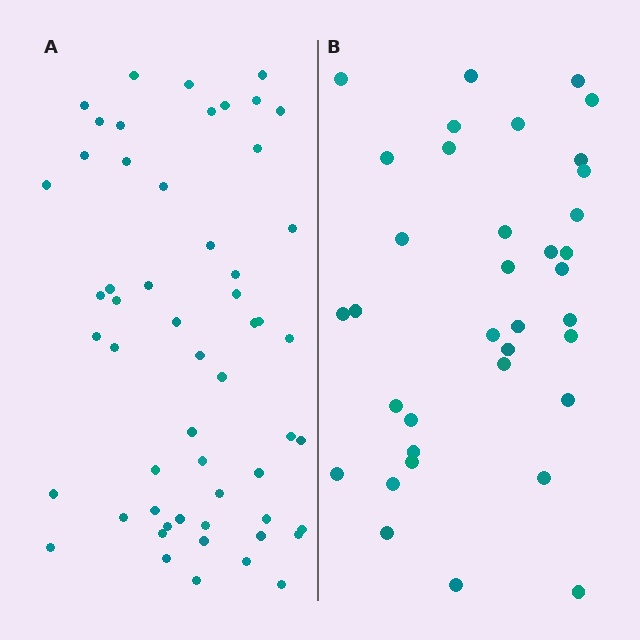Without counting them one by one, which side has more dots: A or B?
Region A (the left region) has more dots.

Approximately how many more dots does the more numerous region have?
Region A has approximately 20 more dots than region B.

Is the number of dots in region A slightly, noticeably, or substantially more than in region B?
Region A has substantially more. The ratio is roughly 1.5 to 1.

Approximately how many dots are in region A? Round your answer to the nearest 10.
About 60 dots. (The exact count is 55, which rounds to 60.)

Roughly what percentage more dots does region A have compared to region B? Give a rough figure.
About 55% more.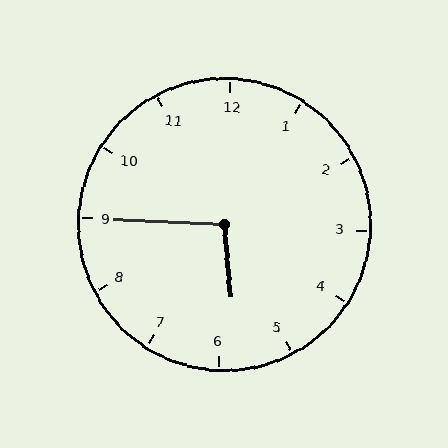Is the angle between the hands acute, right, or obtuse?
It is obtuse.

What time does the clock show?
5:45.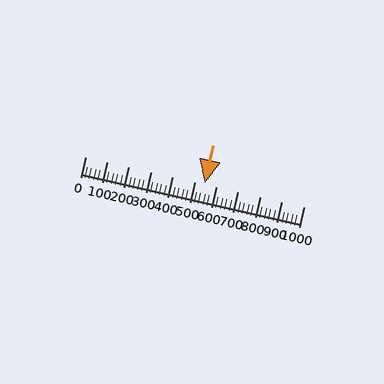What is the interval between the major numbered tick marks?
The major tick marks are spaced 100 units apart.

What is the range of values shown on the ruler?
The ruler shows values from 0 to 1000.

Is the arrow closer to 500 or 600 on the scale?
The arrow is closer to 500.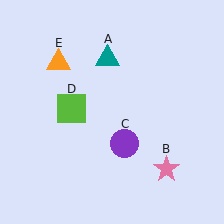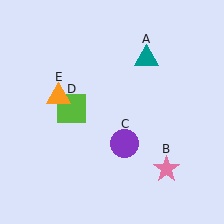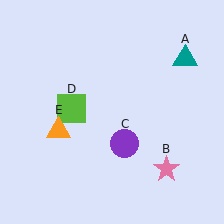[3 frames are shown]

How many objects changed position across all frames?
2 objects changed position: teal triangle (object A), orange triangle (object E).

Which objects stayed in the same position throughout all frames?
Pink star (object B) and purple circle (object C) and lime square (object D) remained stationary.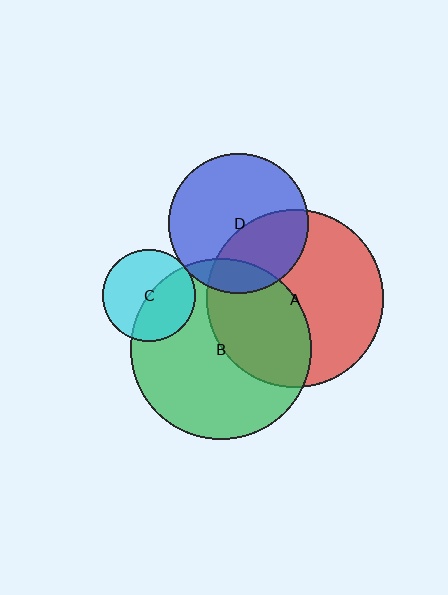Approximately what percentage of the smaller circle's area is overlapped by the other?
Approximately 35%.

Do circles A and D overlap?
Yes.